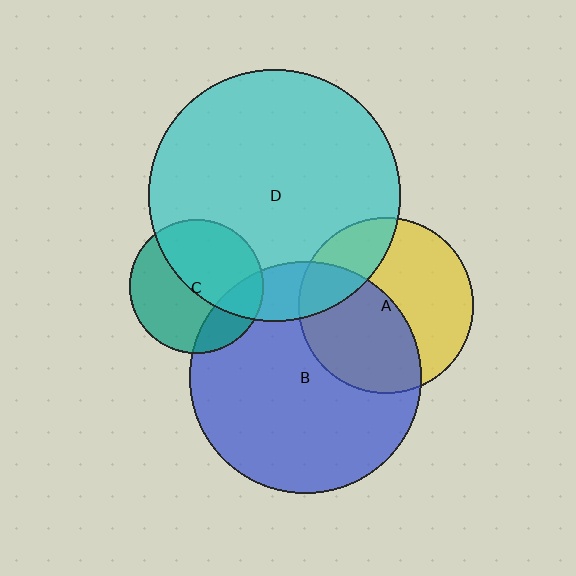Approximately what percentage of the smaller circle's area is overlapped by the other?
Approximately 45%.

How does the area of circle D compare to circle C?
Approximately 3.5 times.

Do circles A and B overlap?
Yes.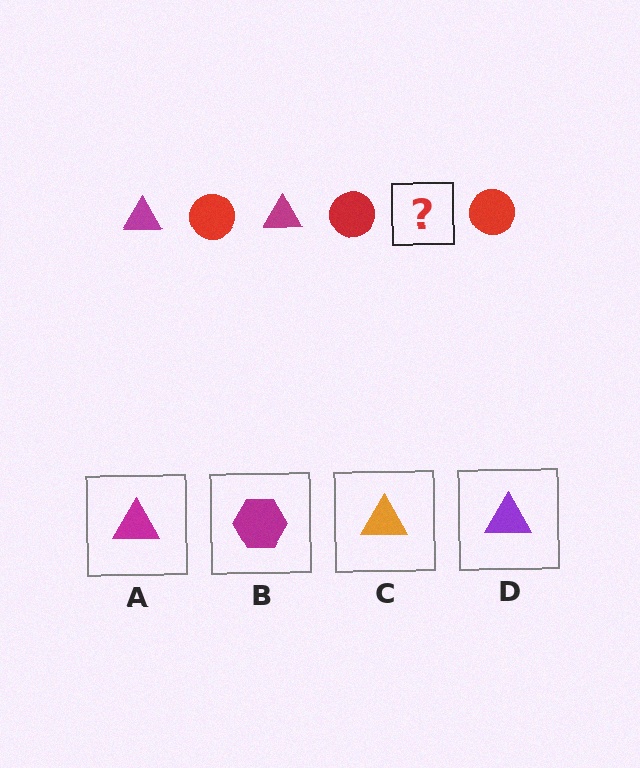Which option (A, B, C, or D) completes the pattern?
A.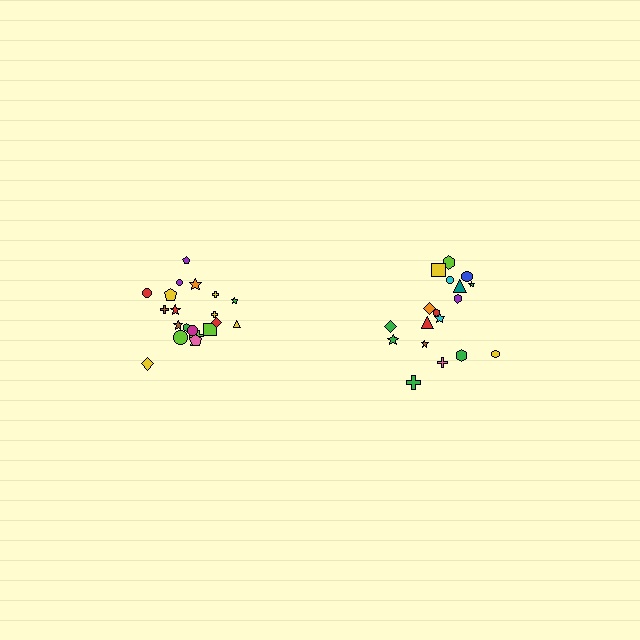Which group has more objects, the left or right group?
The left group.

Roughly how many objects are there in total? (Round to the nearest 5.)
Roughly 40 objects in total.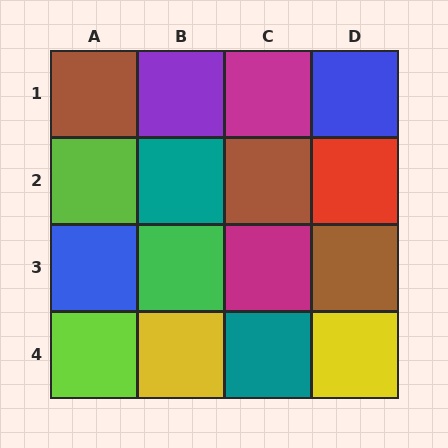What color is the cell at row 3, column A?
Blue.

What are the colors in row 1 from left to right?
Brown, purple, magenta, blue.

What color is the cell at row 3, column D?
Brown.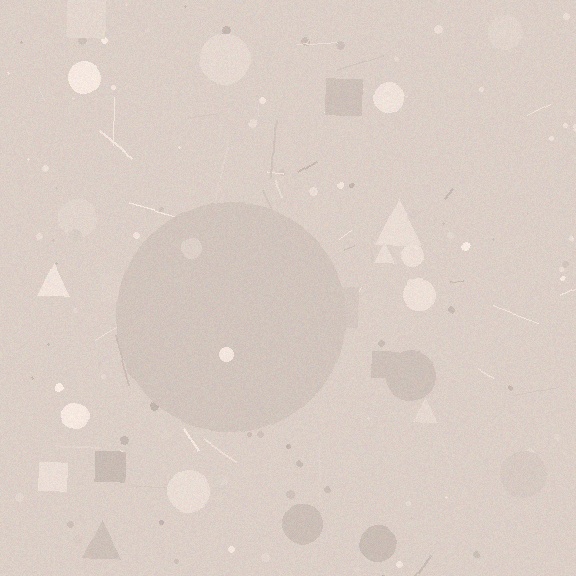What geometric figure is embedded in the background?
A circle is embedded in the background.